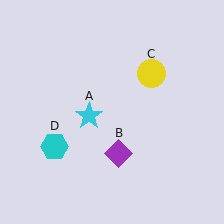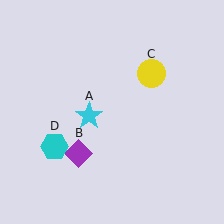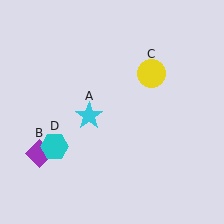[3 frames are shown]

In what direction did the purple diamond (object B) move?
The purple diamond (object B) moved left.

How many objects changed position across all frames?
1 object changed position: purple diamond (object B).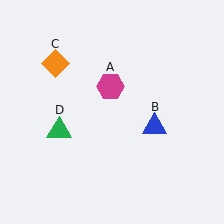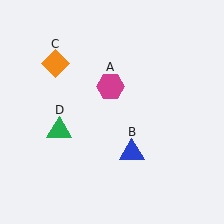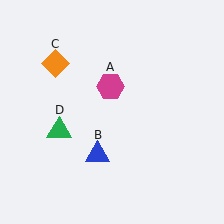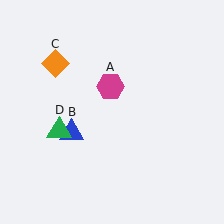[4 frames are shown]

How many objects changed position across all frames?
1 object changed position: blue triangle (object B).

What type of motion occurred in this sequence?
The blue triangle (object B) rotated clockwise around the center of the scene.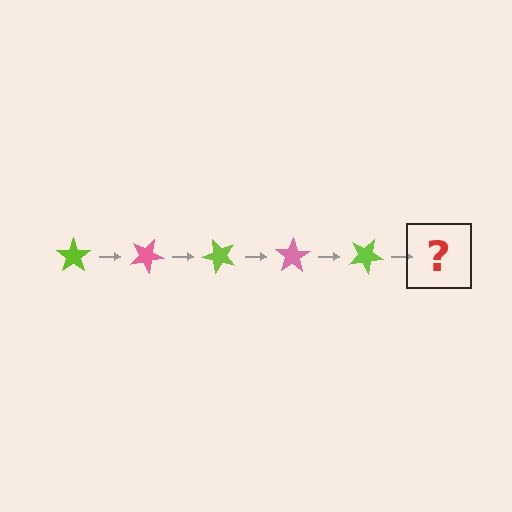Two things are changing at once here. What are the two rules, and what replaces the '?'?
The two rules are that it rotates 25 degrees each step and the color cycles through lime and pink. The '?' should be a pink star, rotated 125 degrees from the start.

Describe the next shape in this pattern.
It should be a pink star, rotated 125 degrees from the start.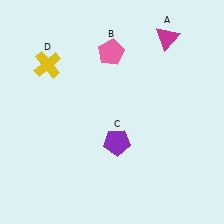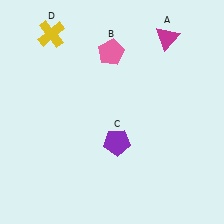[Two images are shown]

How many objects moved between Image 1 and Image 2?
1 object moved between the two images.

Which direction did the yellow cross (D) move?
The yellow cross (D) moved up.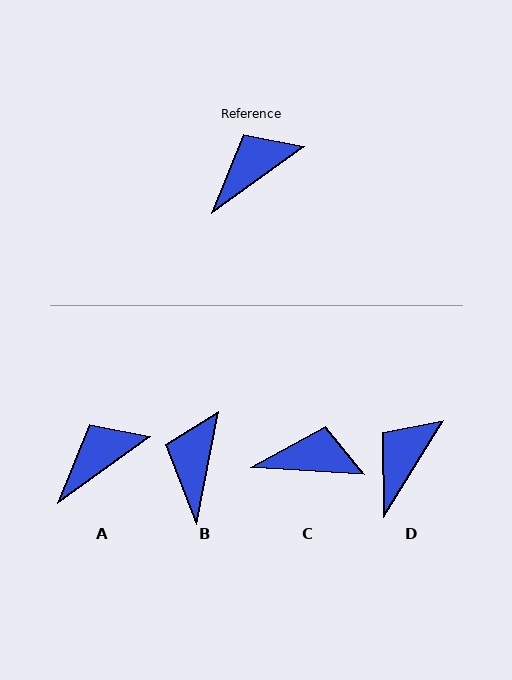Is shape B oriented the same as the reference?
No, it is off by about 43 degrees.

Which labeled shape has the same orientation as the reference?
A.